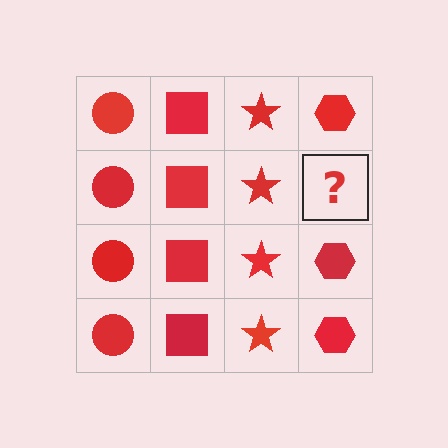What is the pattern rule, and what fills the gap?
The rule is that each column has a consistent shape. The gap should be filled with a red hexagon.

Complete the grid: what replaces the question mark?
The question mark should be replaced with a red hexagon.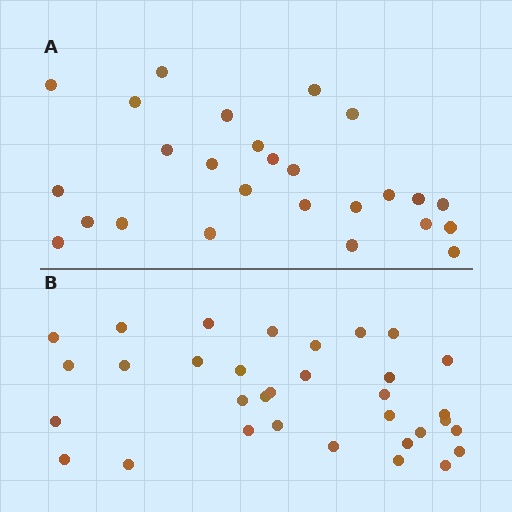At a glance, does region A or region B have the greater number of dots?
Region B (the bottom region) has more dots.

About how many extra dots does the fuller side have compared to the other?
Region B has roughly 8 or so more dots than region A.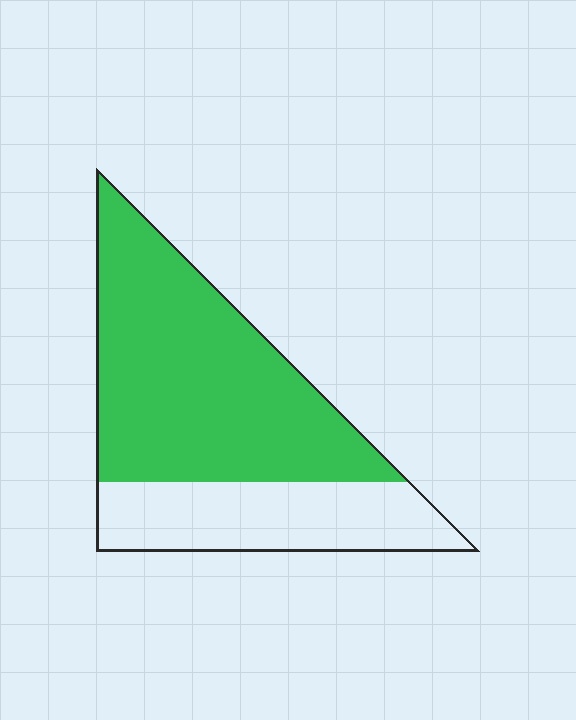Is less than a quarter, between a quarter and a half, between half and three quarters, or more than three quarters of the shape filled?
Between half and three quarters.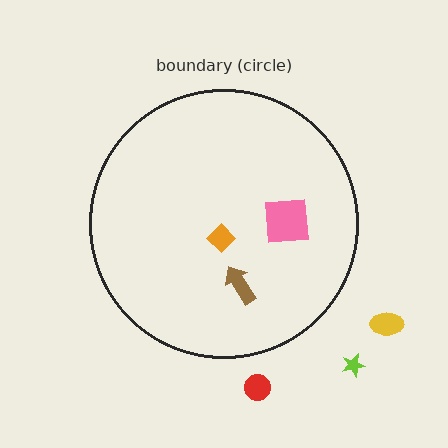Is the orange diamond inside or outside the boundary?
Inside.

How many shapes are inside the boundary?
3 inside, 3 outside.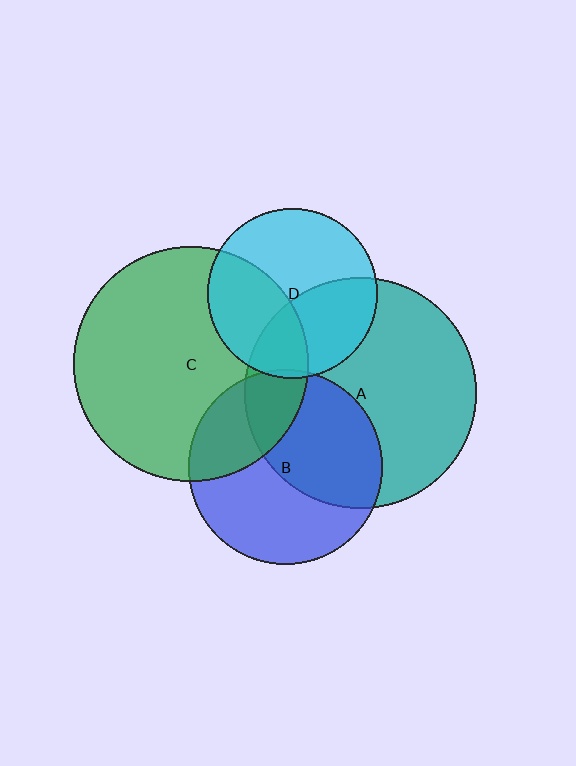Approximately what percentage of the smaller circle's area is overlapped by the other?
Approximately 40%.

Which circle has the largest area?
Circle C (green).